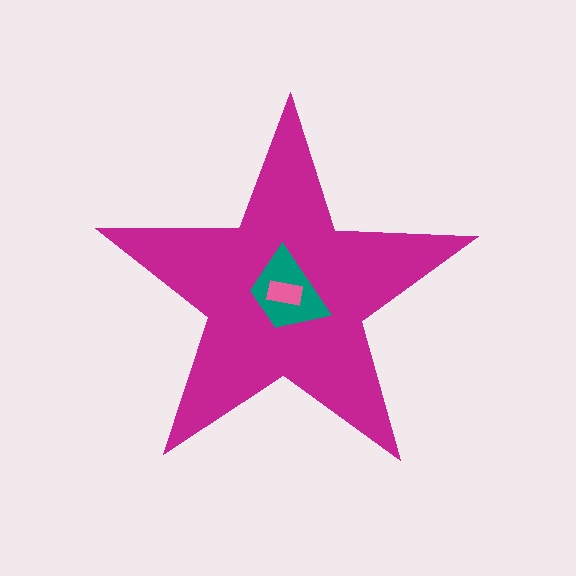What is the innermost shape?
The pink rectangle.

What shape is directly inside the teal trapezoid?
The pink rectangle.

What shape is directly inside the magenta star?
The teal trapezoid.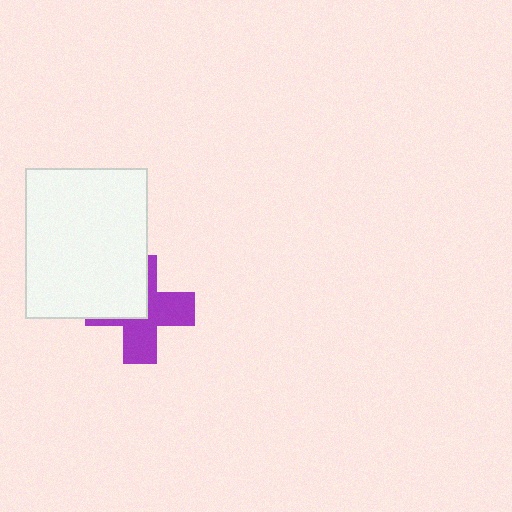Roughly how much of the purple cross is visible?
About half of it is visible (roughly 58%).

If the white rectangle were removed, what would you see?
You would see the complete purple cross.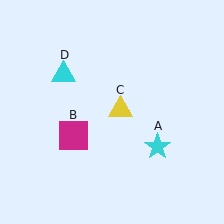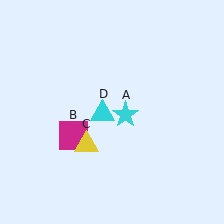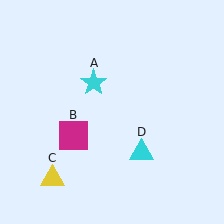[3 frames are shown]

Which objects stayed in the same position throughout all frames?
Magenta square (object B) remained stationary.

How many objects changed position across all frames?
3 objects changed position: cyan star (object A), yellow triangle (object C), cyan triangle (object D).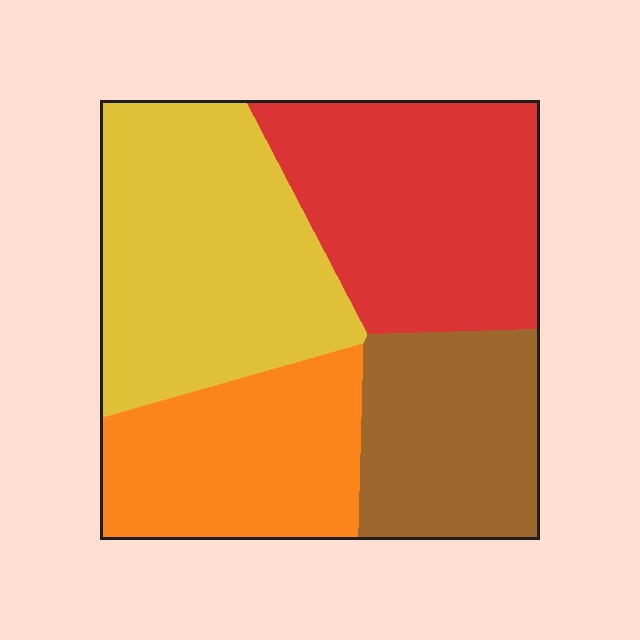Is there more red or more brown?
Red.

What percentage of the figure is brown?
Brown takes up less than a quarter of the figure.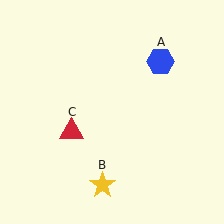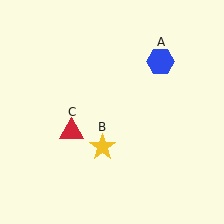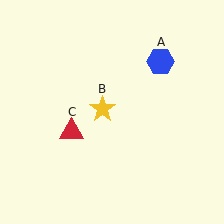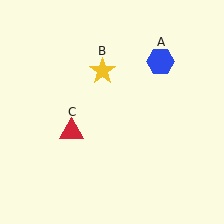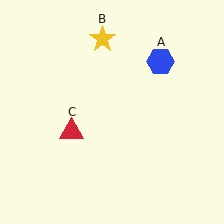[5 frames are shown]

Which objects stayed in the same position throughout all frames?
Blue hexagon (object A) and red triangle (object C) remained stationary.